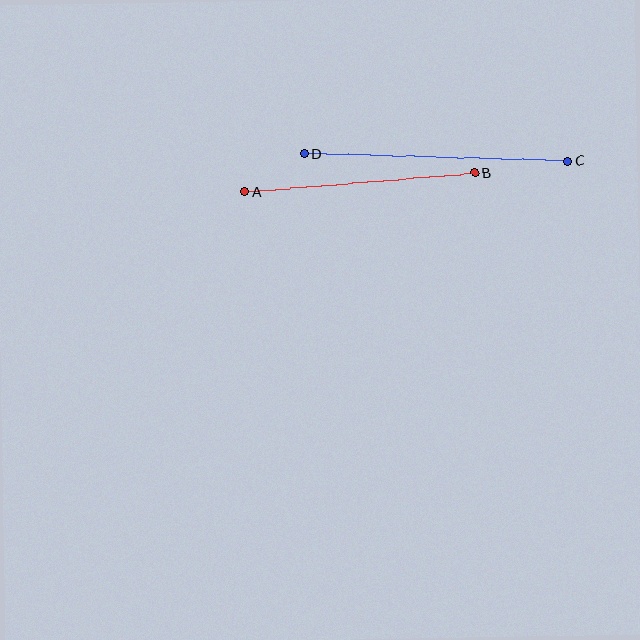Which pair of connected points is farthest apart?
Points C and D are farthest apart.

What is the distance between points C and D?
The distance is approximately 264 pixels.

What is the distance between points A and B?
The distance is approximately 231 pixels.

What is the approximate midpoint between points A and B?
The midpoint is at approximately (360, 183) pixels.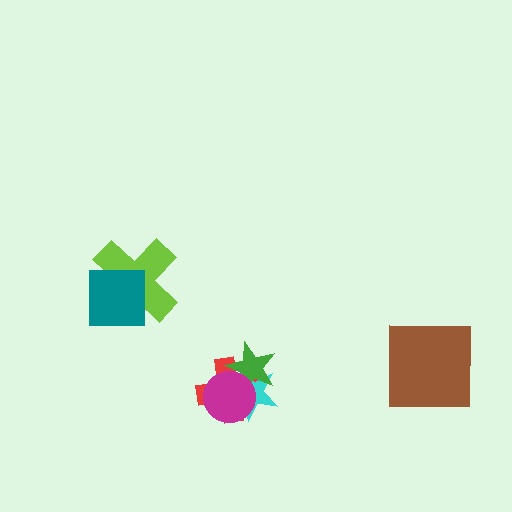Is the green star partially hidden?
Yes, it is partially covered by another shape.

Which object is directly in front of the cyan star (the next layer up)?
The green star is directly in front of the cyan star.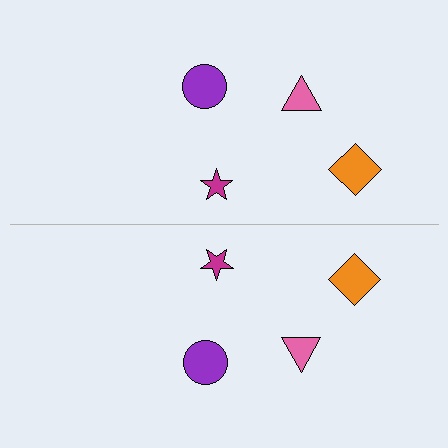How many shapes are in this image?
There are 8 shapes in this image.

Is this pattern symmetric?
Yes, this pattern has bilateral (reflection) symmetry.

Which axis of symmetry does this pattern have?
The pattern has a horizontal axis of symmetry running through the center of the image.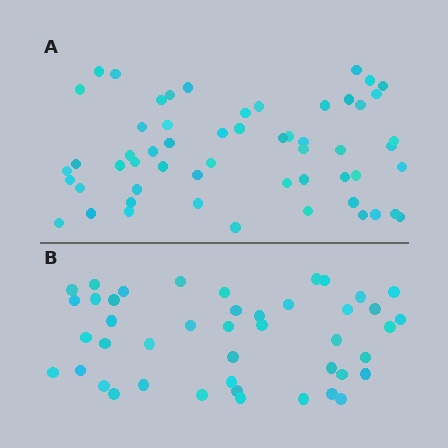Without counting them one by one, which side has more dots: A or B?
Region A (the top region) has more dots.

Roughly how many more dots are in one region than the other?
Region A has roughly 12 or so more dots than region B.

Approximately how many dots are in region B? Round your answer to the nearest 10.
About 40 dots. (The exact count is 44, which rounds to 40.)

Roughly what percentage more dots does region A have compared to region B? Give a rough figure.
About 25% more.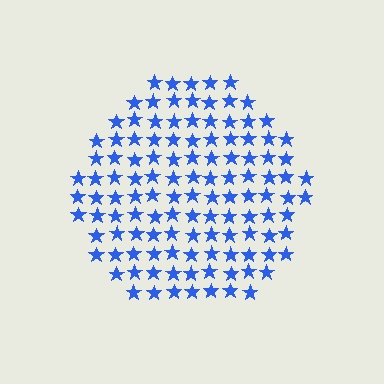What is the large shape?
The large shape is a circle.